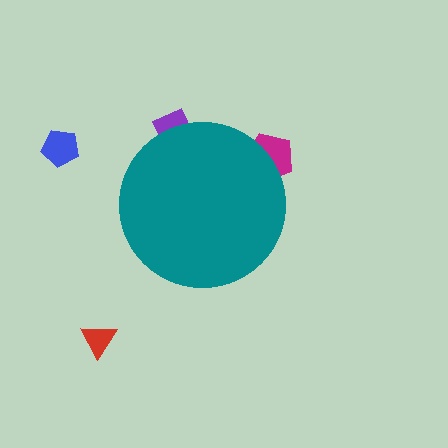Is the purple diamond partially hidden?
Yes, the purple diamond is partially hidden behind the teal circle.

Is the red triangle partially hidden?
No, the red triangle is fully visible.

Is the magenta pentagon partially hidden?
Yes, the magenta pentagon is partially hidden behind the teal circle.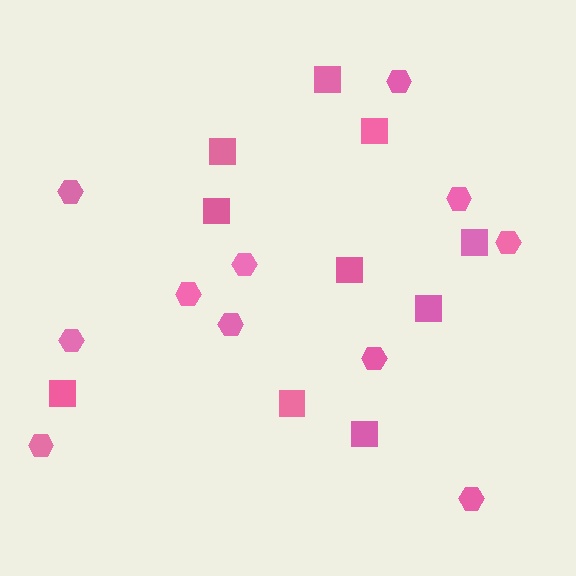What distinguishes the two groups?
There are 2 groups: one group of hexagons (11) and one group of squares (10).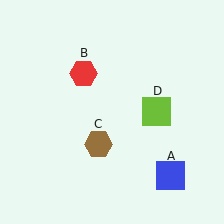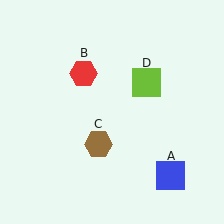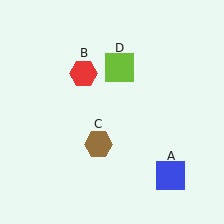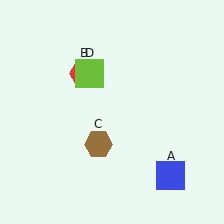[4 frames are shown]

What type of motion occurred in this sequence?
The lime square (object D) rotated counterclockwise around the center of the scene.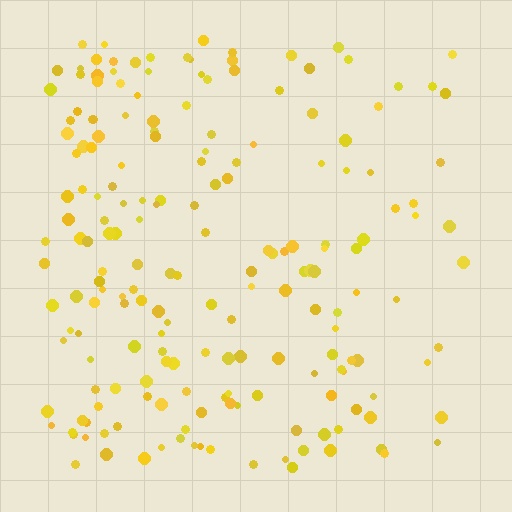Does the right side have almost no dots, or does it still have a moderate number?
Still a moderate number, just noticeably fewer than the left.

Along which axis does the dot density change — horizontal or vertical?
Horizontal.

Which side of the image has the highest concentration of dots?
The left.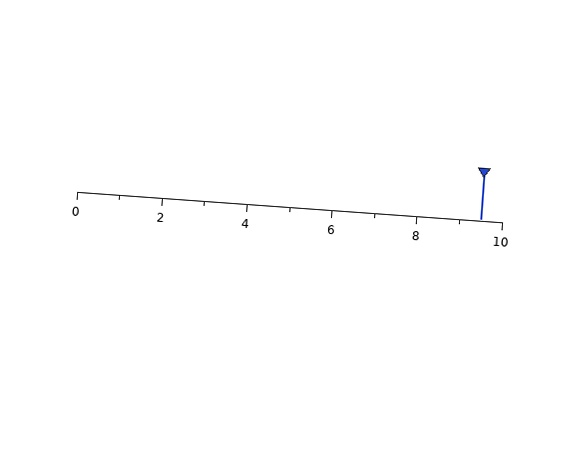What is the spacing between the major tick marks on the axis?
The major ticks are spaced 2 apart.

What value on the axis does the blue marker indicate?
The marker indicates approximately 9.5.